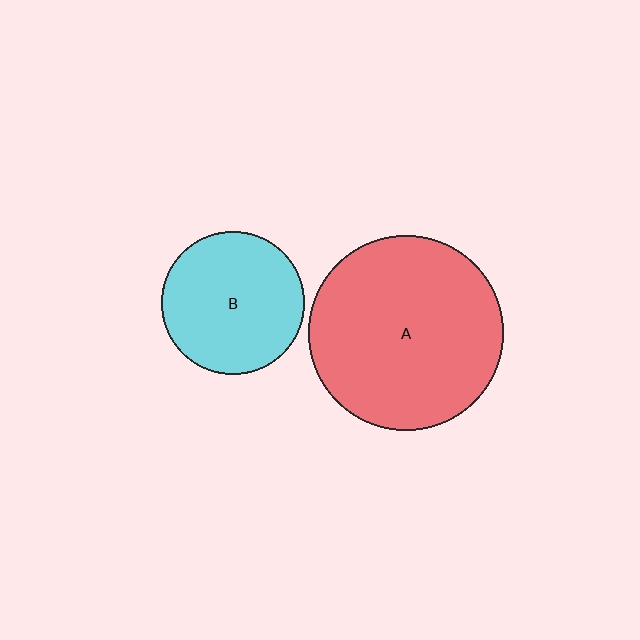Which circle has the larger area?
Circle A (red).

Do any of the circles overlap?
No, none of the circles overlap.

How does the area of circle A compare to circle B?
Approximately 1.8 times.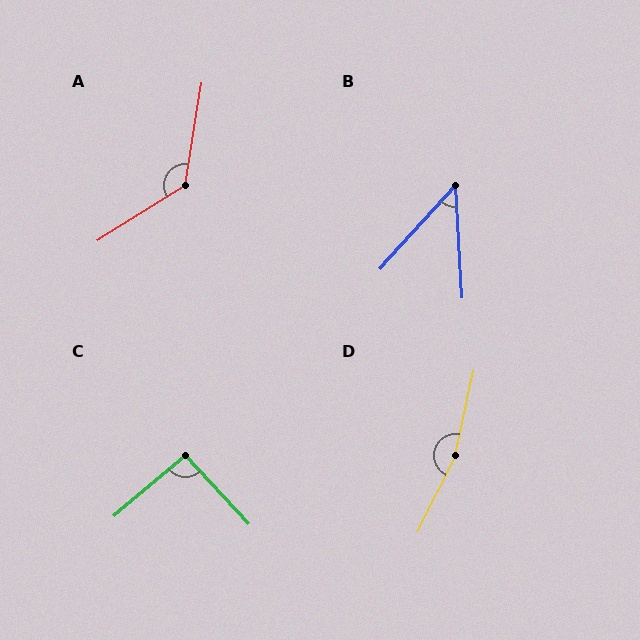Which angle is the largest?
D, at approximately 166 degrees.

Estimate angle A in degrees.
Approximately 131 degrees.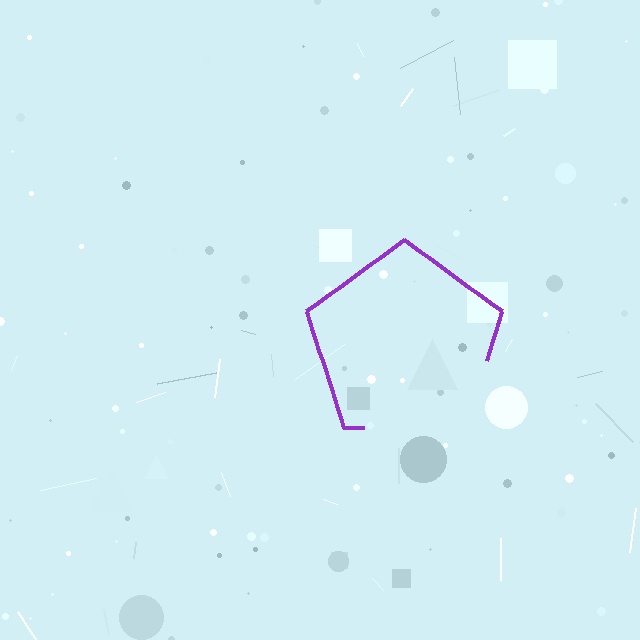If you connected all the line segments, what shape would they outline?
They would outline a pentagon.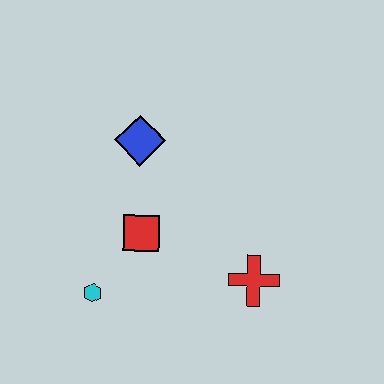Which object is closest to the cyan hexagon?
The red square is closest to the cyan hexagon.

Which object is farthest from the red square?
The red cross is farthest from the red square.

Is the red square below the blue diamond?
Yes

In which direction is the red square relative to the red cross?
The red square is to the left of the red cross.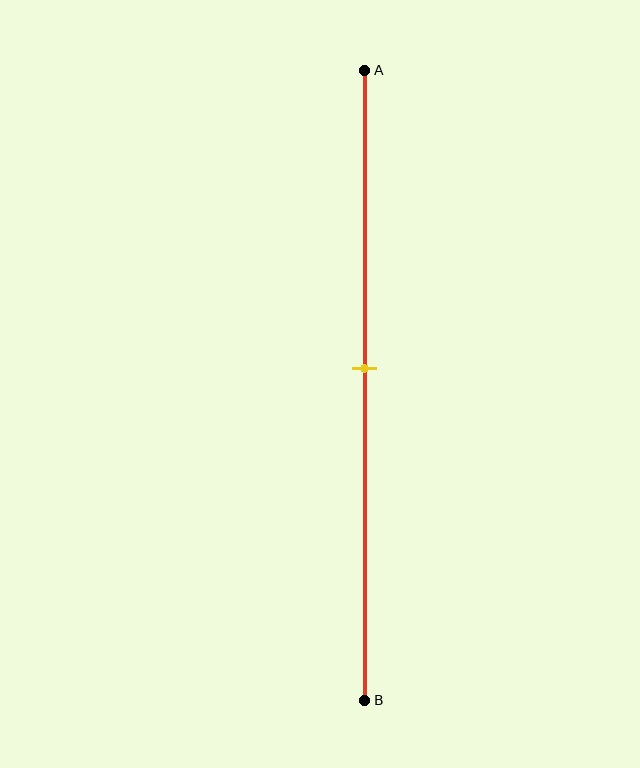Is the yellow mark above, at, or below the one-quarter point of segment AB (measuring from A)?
The yellow mark is below the one-quarter point of segment AB.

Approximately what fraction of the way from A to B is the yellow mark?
The yellow mark is approximately 45% of the way from A to B.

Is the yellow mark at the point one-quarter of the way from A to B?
No, the mark is at about 45% from A, not at the 25% one-quarter point.